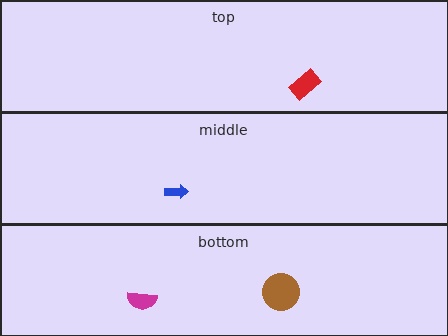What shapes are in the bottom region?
The magenta semicircle, the brown circle.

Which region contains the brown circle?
The bottom region.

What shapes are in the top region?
The red rectangle.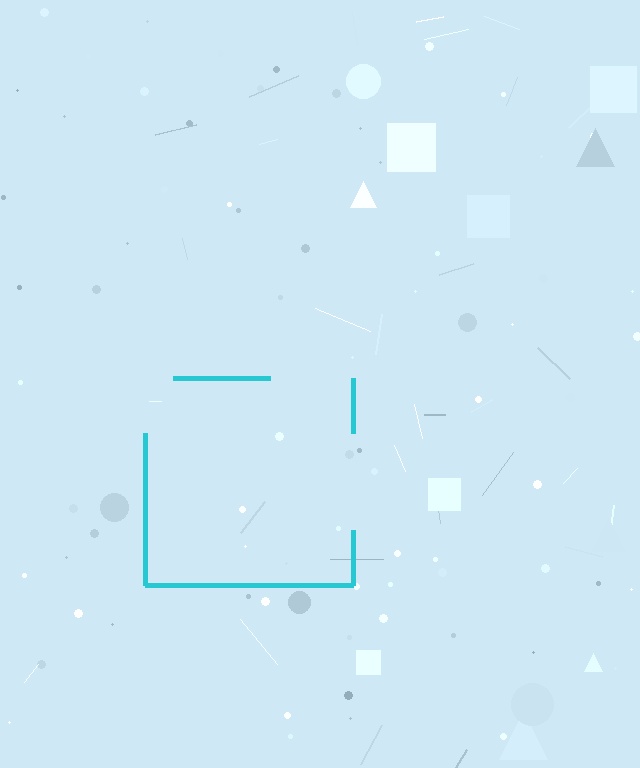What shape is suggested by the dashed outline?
The dashed outline suggests a square.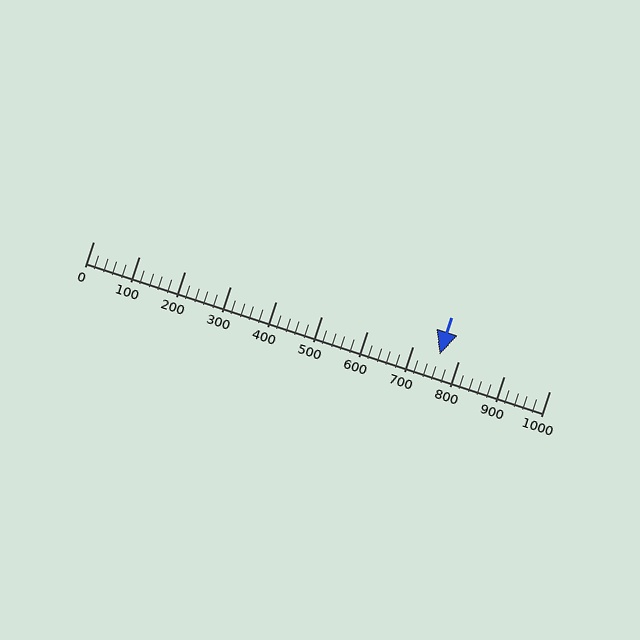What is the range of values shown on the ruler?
The ruler shows values from 0 to 1000.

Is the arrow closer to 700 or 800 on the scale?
The arrow is closer to 800.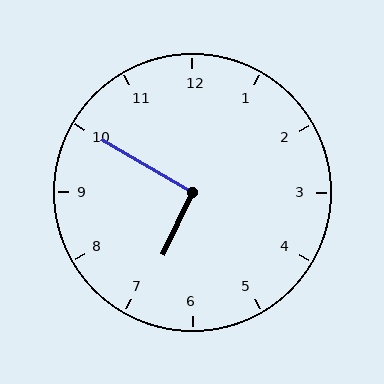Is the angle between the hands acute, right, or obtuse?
It is right.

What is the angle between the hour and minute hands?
Approximately 95 degrees.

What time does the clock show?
6:50.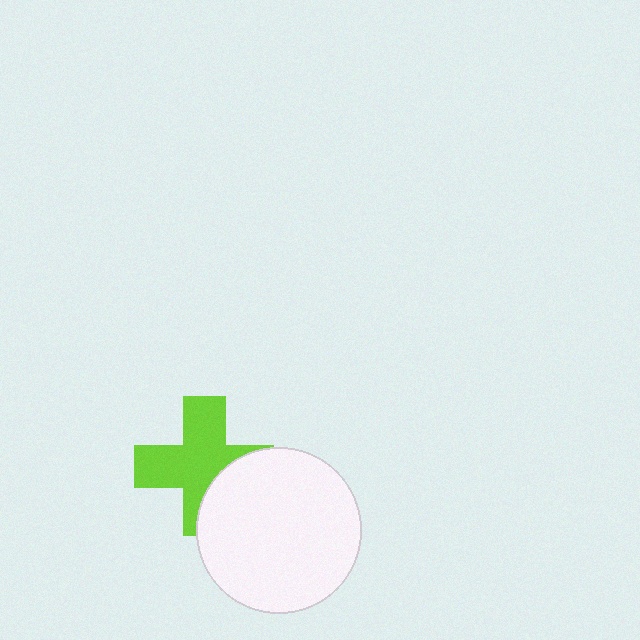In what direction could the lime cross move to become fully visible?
The lime cross could move toward the upper-left. That would shift it out from behind the white circle entirely.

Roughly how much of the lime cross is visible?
Most of it is visible (roughly 69%).